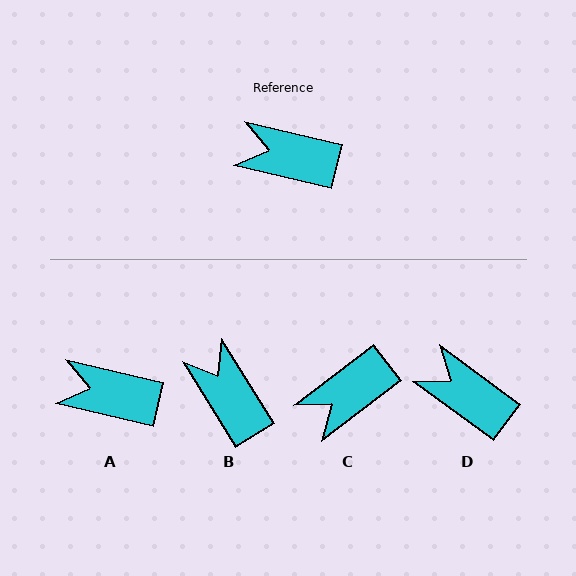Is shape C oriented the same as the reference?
No, it is off by about 51 degrees.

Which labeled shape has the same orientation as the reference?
A.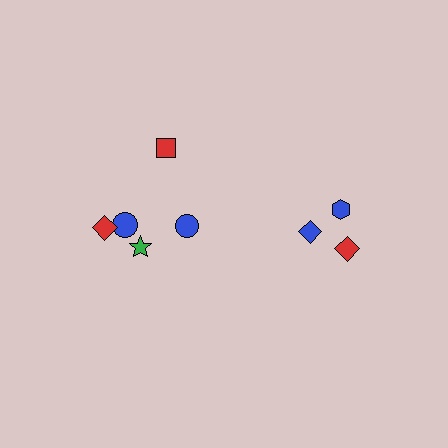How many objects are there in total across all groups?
There are 8 objects.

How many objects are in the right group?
There are 3 objects.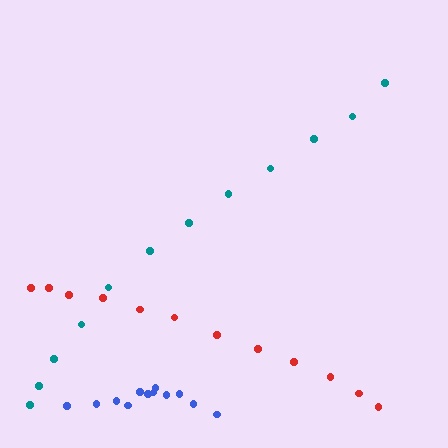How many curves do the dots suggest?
There are 3 distinct paths.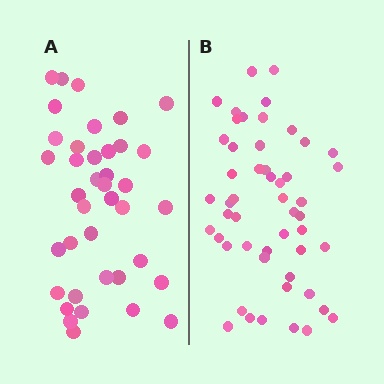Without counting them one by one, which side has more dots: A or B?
Region B (the right region) has more dots.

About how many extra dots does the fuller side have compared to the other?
Region B has roughly 12 or so more dots than region A.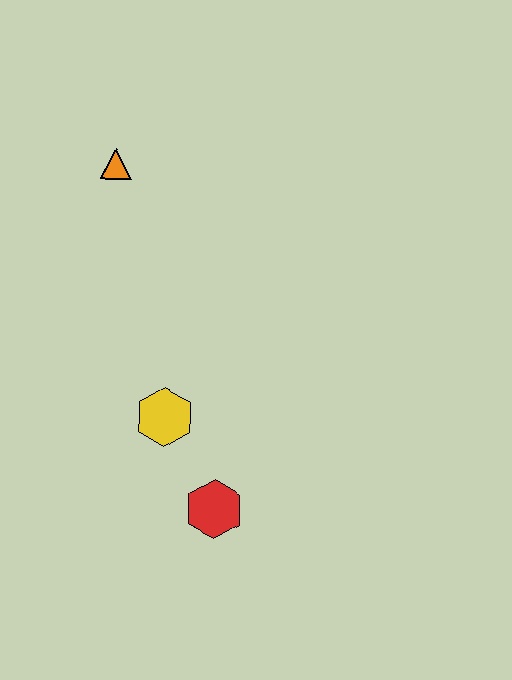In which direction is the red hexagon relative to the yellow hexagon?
The red hexagon is below the yellow hexagon.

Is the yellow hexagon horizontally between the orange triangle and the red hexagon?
Yes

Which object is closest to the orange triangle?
The yellow hexagon is closest to the orange triangle.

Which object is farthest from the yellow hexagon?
The orange triangle is farthest from the yellow hexagon.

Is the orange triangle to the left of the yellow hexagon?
Yes